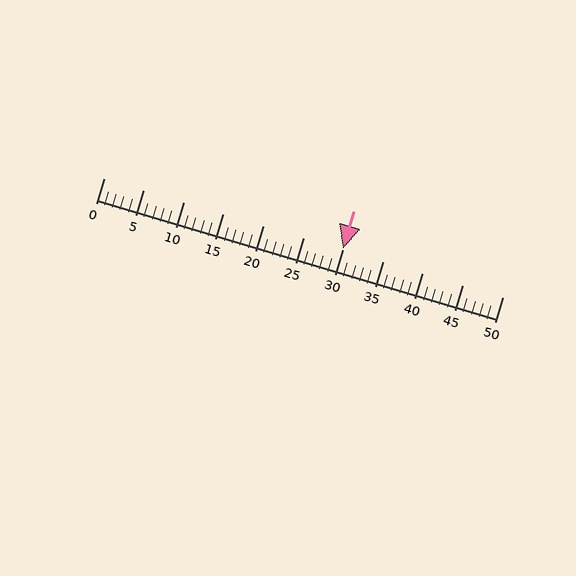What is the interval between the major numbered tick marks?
The major tick marks are spaced 5 units apart.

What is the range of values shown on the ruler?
The ruler shows values from 0 to 50.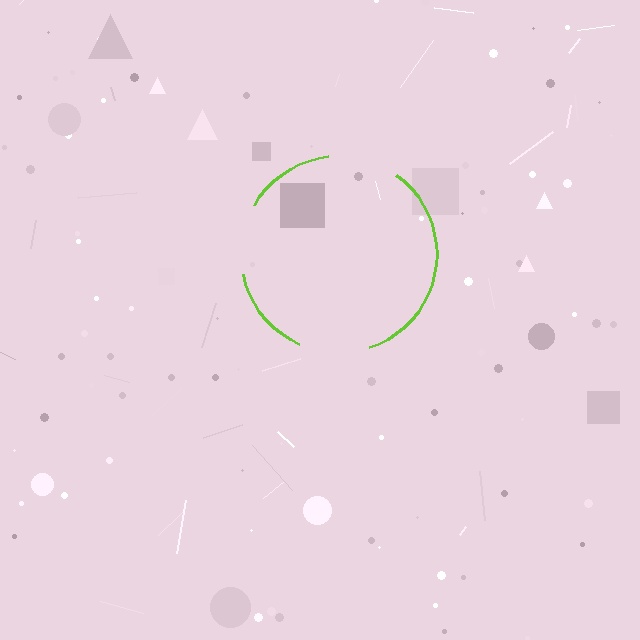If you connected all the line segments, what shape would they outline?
They would outline a circle.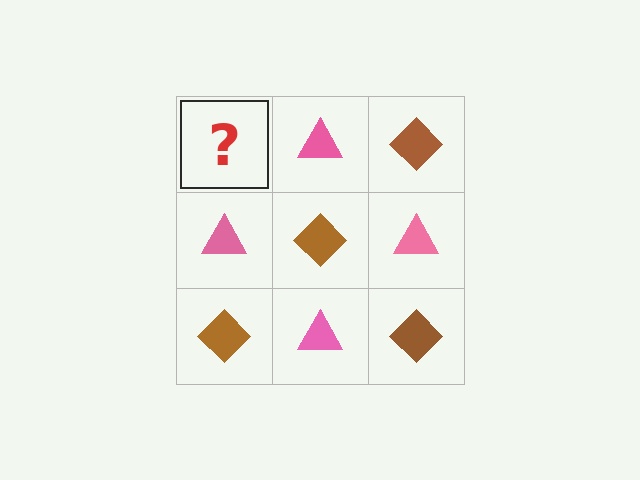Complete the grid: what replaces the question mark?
The question mark should be replaced with a brown diamond.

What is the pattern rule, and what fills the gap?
The rule is that it alternates brown diamond and pink triangle in a checkerboard pattern. The gap should be filled with a brown diamond.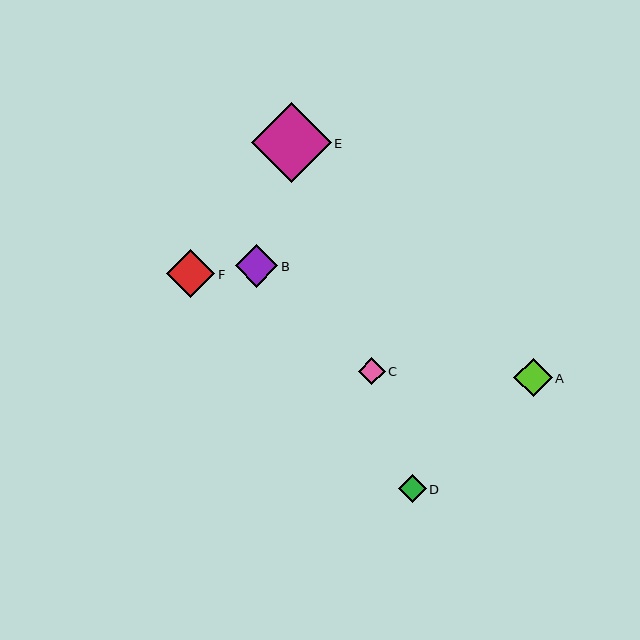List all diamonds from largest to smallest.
From largest to smallest: E, F, B, A, D, C.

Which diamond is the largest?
Diamond E is the largest with a size of approximately 80 pixels.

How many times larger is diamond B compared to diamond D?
Diamond B is approximately 1.5 times the size of diamond D.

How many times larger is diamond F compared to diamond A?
Diamond F is approximately 1.3 times the size of diamond A.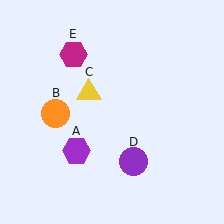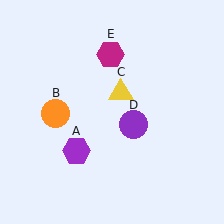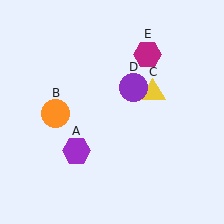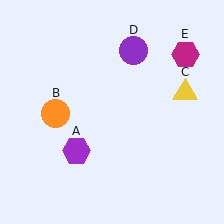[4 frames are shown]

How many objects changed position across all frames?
3 objects changed position: yellow triangle (object C), purple circle (object D), magenta hexagon (object E).